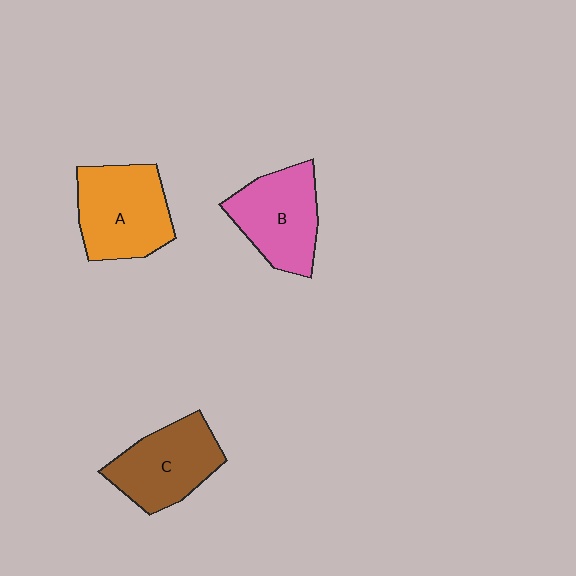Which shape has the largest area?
Shape A (orange).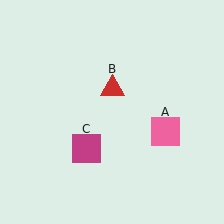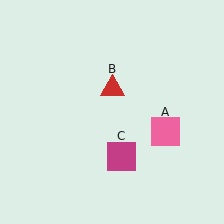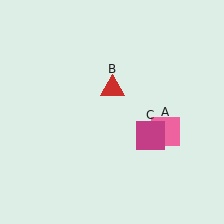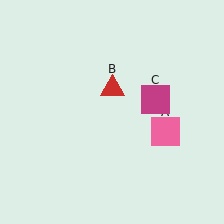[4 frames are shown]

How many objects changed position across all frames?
1 object changed position: magenta square (object C).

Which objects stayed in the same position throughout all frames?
Pink square (object A) and red triangle (object B) remained stationary.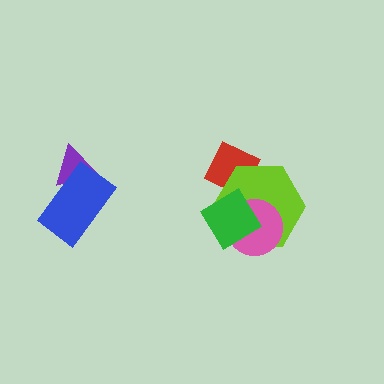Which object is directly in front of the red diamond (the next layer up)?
The lime hexagon is directly in front of the red diamond.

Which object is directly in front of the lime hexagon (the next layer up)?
The pink circle is directly in front of the lime hexagon.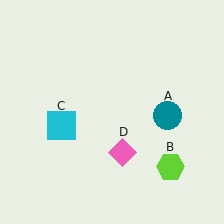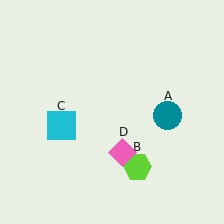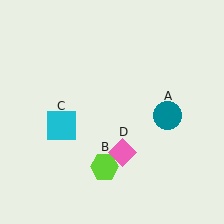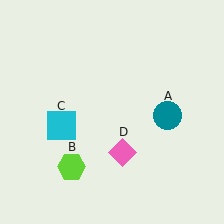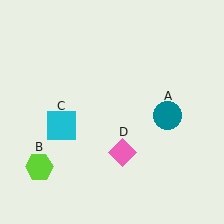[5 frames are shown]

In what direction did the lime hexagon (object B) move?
The lime hexagon (object B) moved left.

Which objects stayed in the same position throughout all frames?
Teal circle (object A) and cyan square (object C) and pink diamond (object D) remained stationary.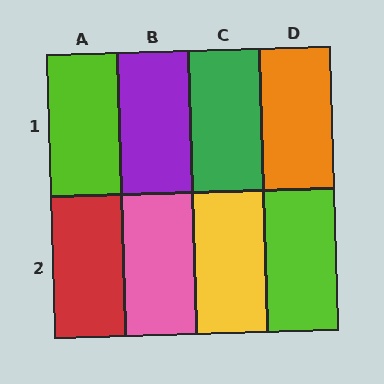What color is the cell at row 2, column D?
Lime.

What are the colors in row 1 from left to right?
Lime, purple, green, orange.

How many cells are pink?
1 cell is pink.